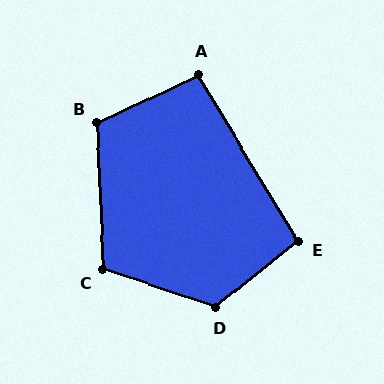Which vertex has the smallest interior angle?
A, at approximately 96 degrees.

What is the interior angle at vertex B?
Approximately 113 degrees (obtuse).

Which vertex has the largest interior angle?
D, at approximately 123 degrees.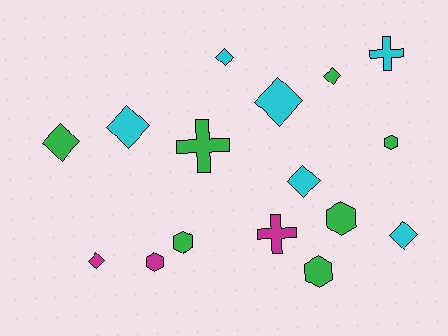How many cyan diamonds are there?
There are 5 cyan diamonds.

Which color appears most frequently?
Green, with 7 objects.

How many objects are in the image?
There are 16 objects.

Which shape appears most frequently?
Diamond, with 8 objects.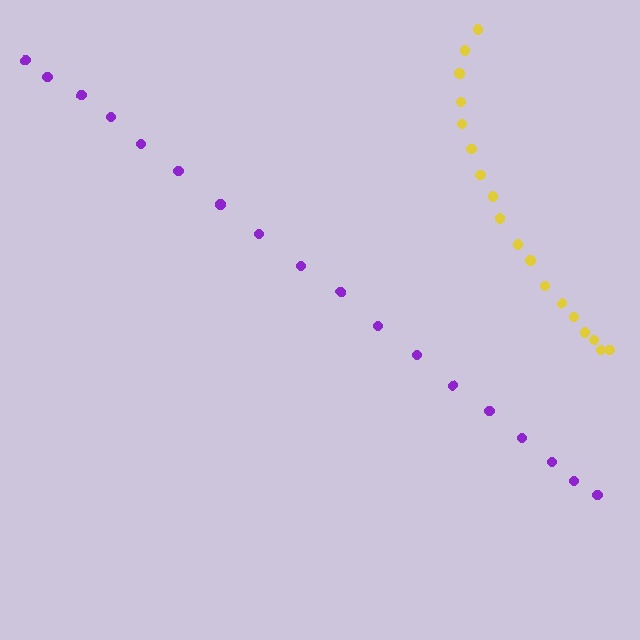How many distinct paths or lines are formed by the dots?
There are 2 distinct paths.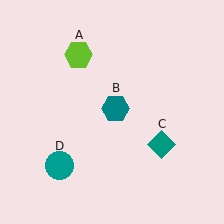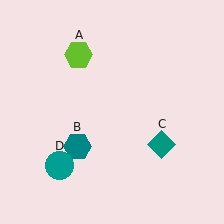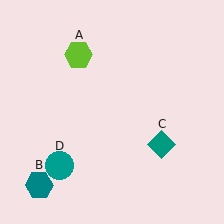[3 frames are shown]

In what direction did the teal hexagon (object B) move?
The teal hexagon (object B) moved down and to the left.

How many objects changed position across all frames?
1 object changed position: teal hexagon (object B).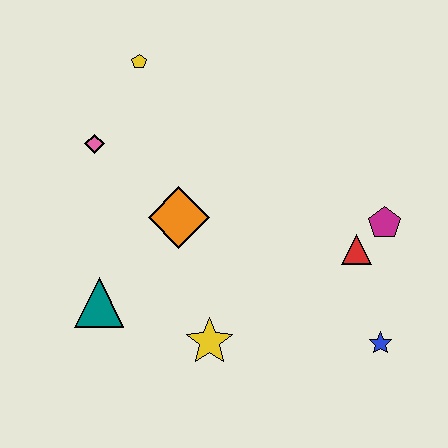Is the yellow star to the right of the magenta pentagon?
No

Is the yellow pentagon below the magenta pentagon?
No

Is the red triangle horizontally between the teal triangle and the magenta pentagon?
Yes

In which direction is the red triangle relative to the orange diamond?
The red triangle is to the right of the orange diamond.